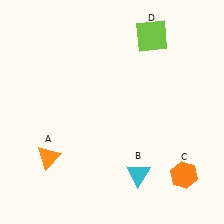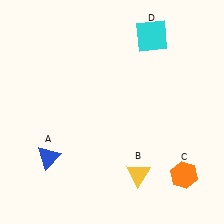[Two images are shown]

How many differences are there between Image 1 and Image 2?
There are 3 differences between the two images.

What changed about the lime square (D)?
In Image 1, D is lime. In Image 2, it changed to cyan.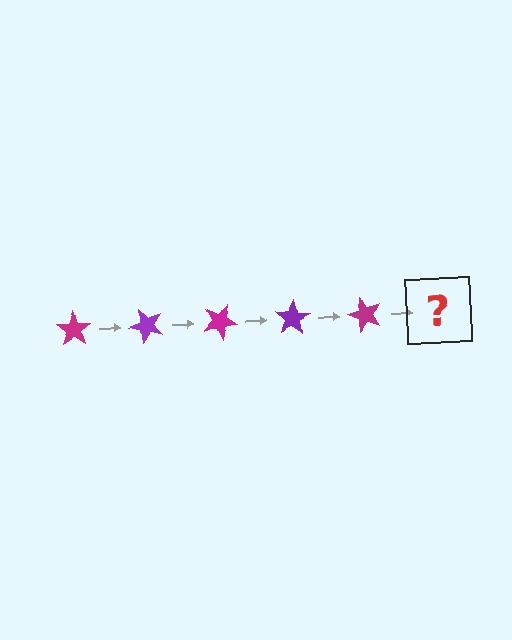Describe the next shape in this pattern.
It should be a purple star, rotated 250 degrees from the start.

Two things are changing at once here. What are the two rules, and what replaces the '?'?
The two rules are that it rotates 50 degrees each step and the color cycles through magenta and purple. The '?' should be a purple star, rotated 250 degrees from the start.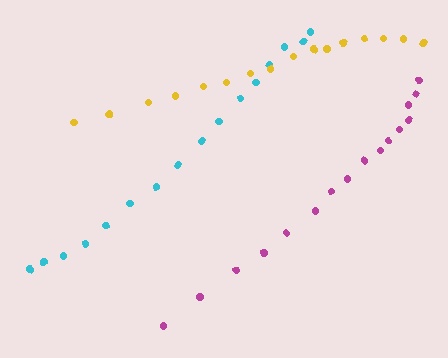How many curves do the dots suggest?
There are 3 distinct paths.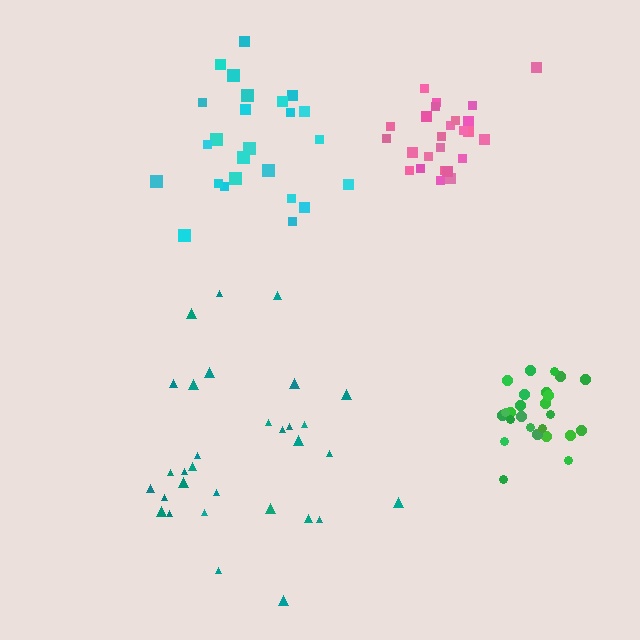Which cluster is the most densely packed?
Green.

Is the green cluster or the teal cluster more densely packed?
Green.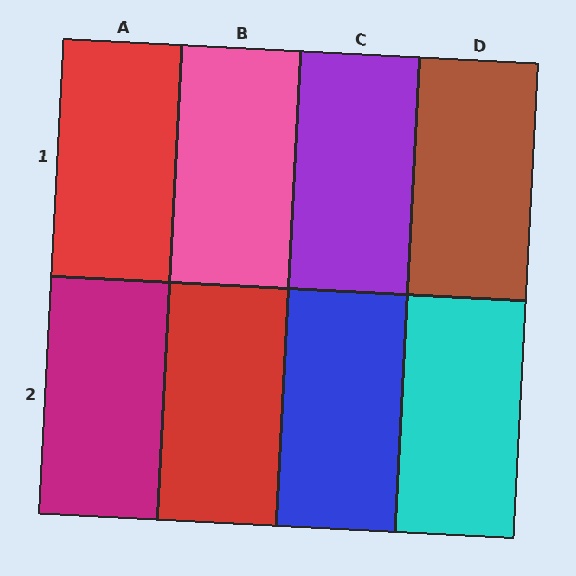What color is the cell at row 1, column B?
Pink.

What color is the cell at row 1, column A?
Red.